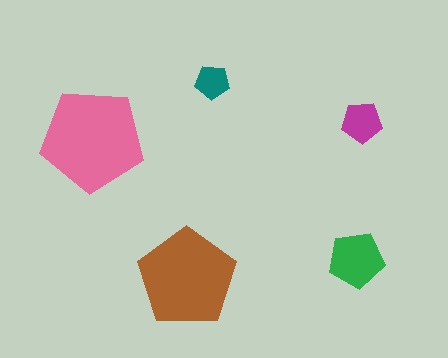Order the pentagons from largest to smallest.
the pink one, the brown one, the green one, the magenta one, the teal one.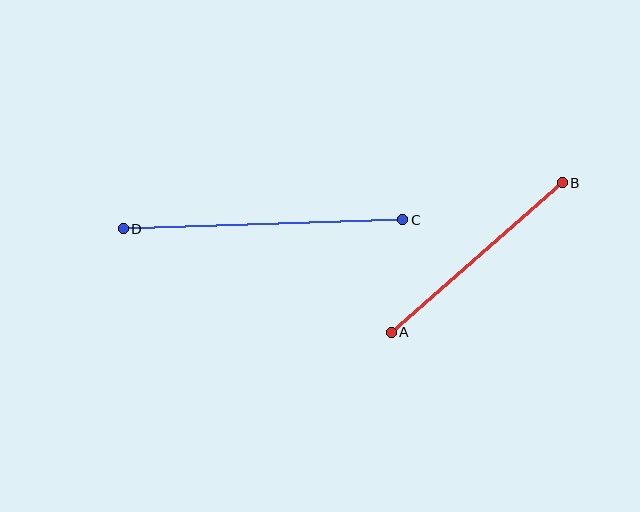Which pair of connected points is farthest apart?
Points C and D are farthest apart.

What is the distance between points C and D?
The distance is approximately 279 pixels.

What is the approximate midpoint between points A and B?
The midpoint is at approximately (477, 258) pixels.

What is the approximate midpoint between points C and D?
The midpoint is at approximately (263, 224) pixels.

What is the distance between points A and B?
The distance is approximately 227 pixels.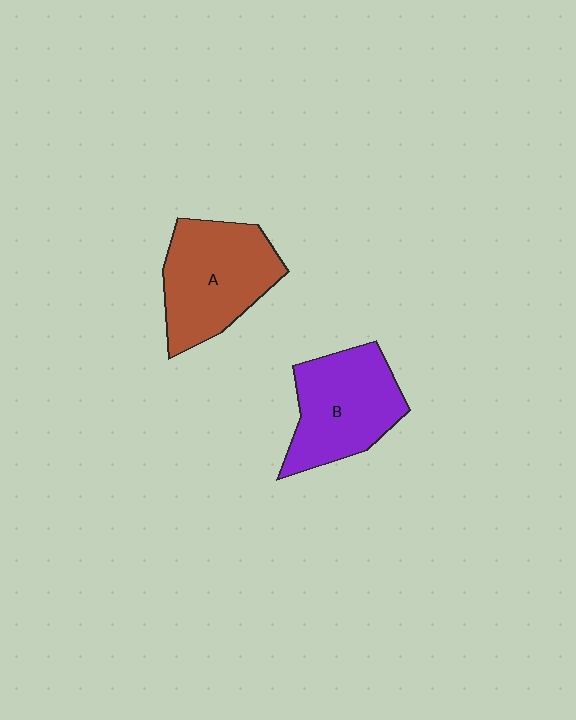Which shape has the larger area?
Shape A (brown).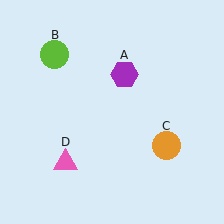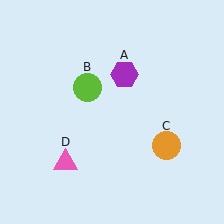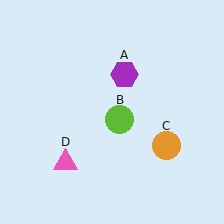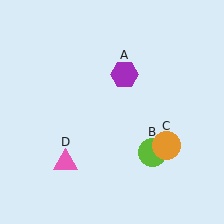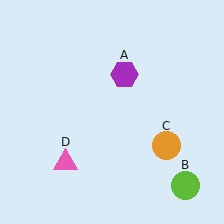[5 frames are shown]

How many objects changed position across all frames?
1 object changed position: lime circle (object B).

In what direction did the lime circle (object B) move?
The lime circle (object B) moved down and to the right.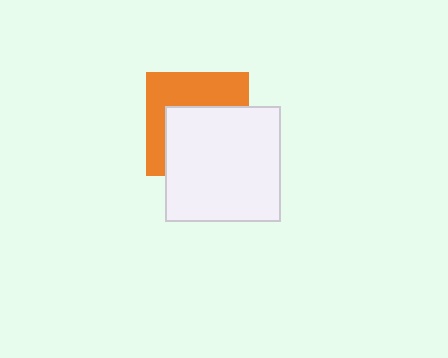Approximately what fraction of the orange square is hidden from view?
Roughly 54% of the orange square is hidden behind the white square.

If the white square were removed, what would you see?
You would see the complete orange square.